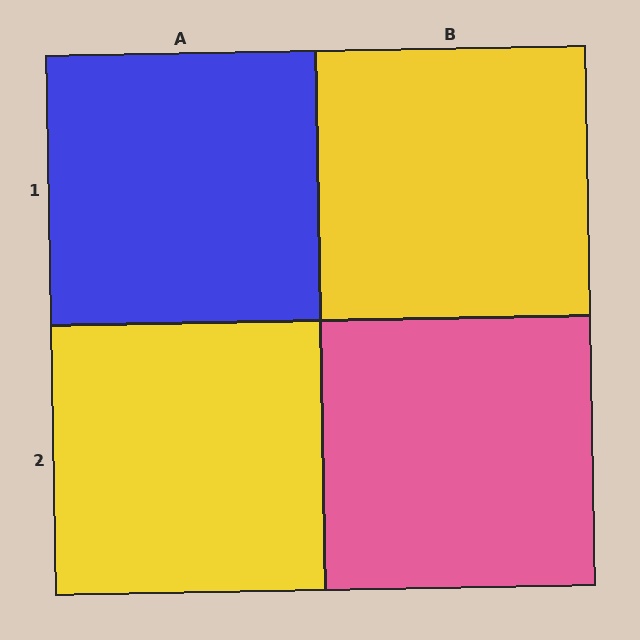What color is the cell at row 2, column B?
Pink.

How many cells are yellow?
2 cells are yellow.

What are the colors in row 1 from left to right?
Blue, yellow.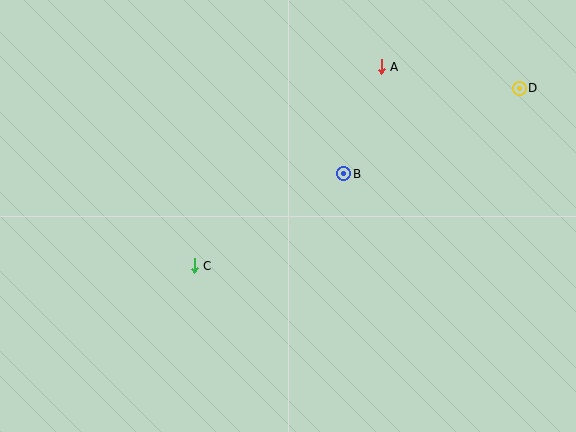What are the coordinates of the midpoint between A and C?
The midpoint between A and C is at (288, 166).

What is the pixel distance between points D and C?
The distance between D and C is 370 pixels.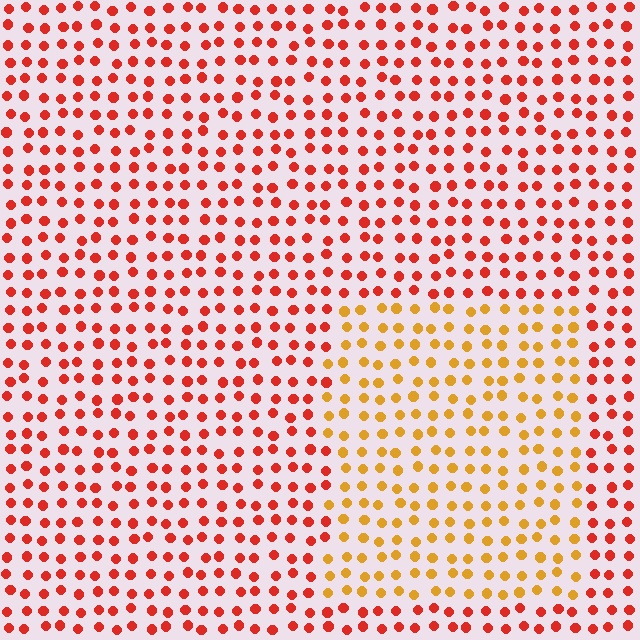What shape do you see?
I see a rectangle.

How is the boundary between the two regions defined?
The boundary is defined purely by a slight shift in hue (about 38 degrees). Spacing, size, and orientation are identical on both sides.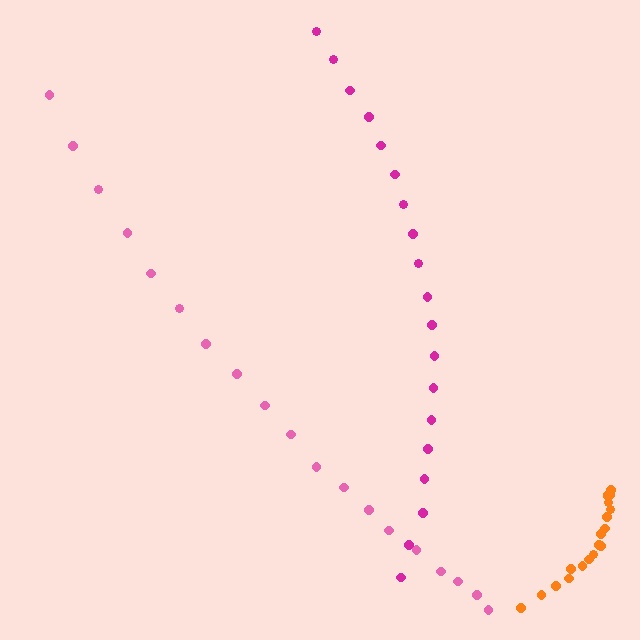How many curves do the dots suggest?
There are 3 distinct paths.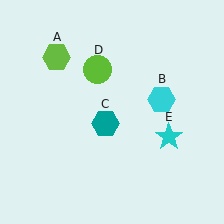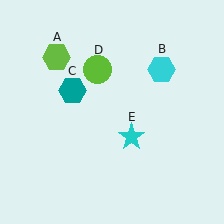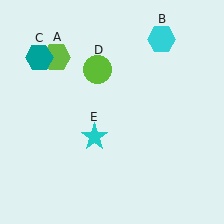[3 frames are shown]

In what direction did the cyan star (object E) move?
The cyan star (object E) moved left.